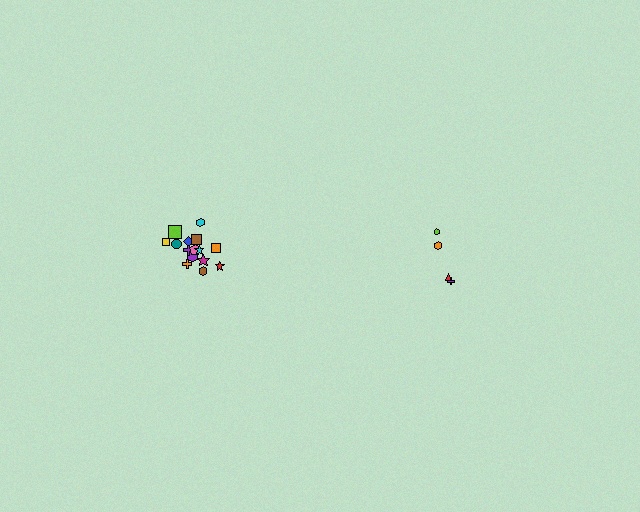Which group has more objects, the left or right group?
The left group.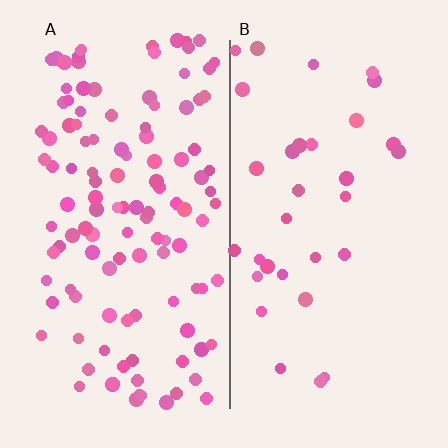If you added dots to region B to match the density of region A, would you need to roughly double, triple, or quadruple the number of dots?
Approximately quadruple.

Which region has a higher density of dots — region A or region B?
A (the left).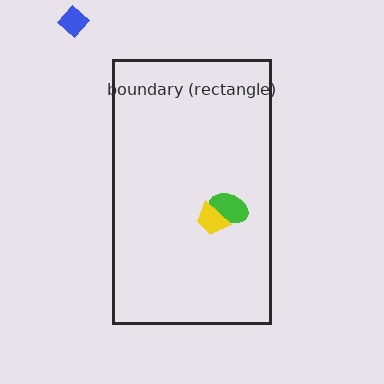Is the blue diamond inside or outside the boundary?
Outside.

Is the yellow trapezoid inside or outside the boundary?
Inside.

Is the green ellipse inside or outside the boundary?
Inside.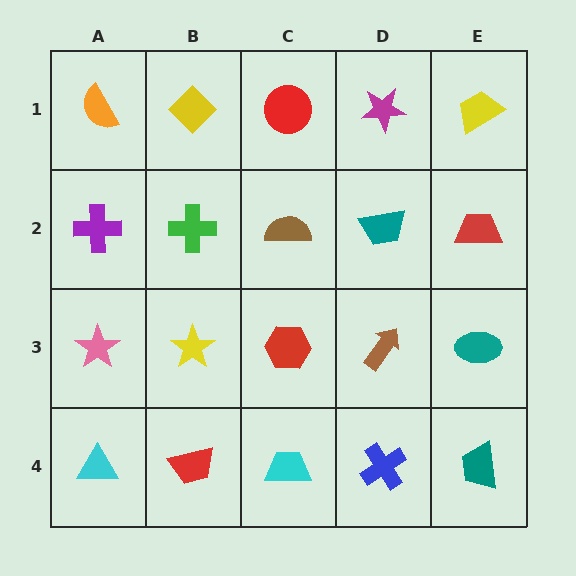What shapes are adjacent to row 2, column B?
A yellow diamond (row 1, column B), a yellow star (row 3, column B), a purple cross (row 2, column A), a brown semicircle (row 2, column C).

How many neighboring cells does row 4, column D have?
3.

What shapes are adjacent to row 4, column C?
A red hexagon (row 3, column C), a red trapezoid (row 4, column B), a blue cross (row 4, column D).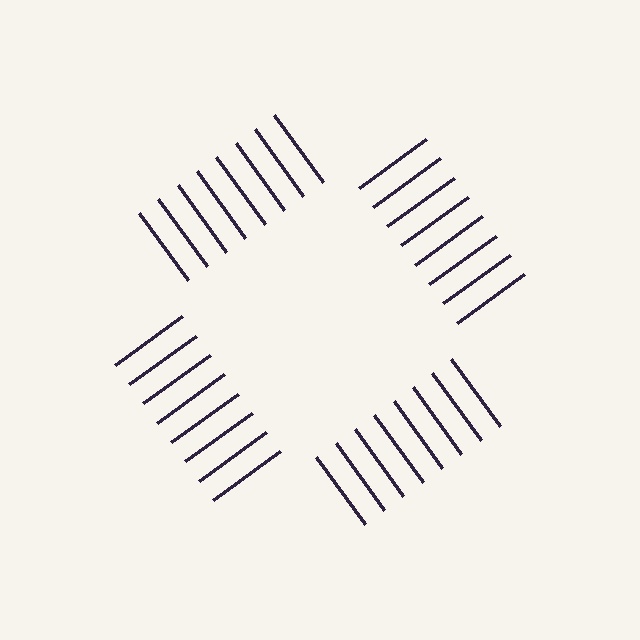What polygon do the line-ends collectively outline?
An illusory square — the line segments terminate on its edges but no continuous stroke is drawn.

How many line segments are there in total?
32 — 8 along each of the 4 edges.